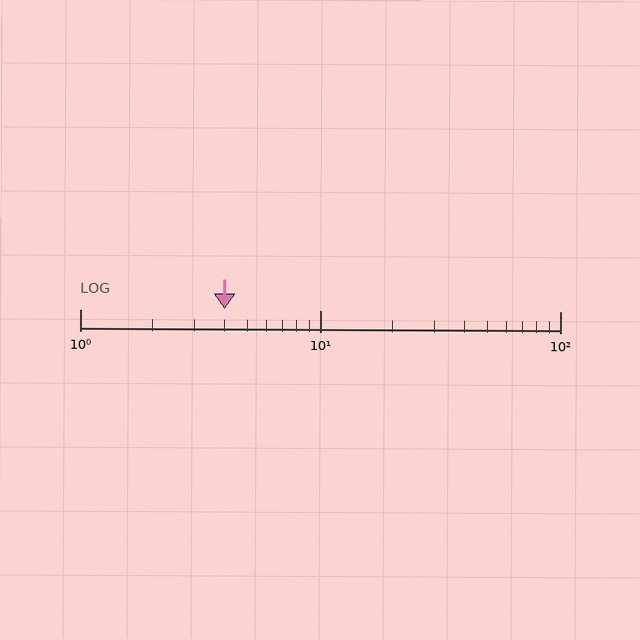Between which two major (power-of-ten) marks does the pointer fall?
The pointer is between 1 and 10.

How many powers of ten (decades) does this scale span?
The scale spans 2 decades, from 1 to 100.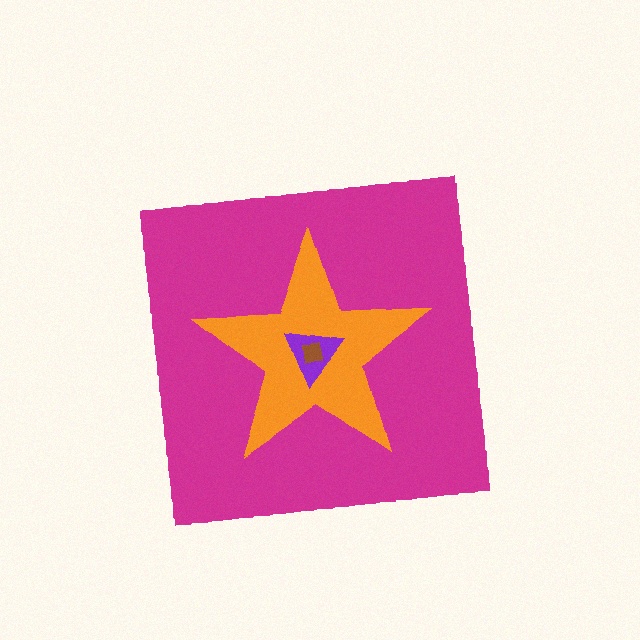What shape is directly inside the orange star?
The purple triangle.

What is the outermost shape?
The magenta square.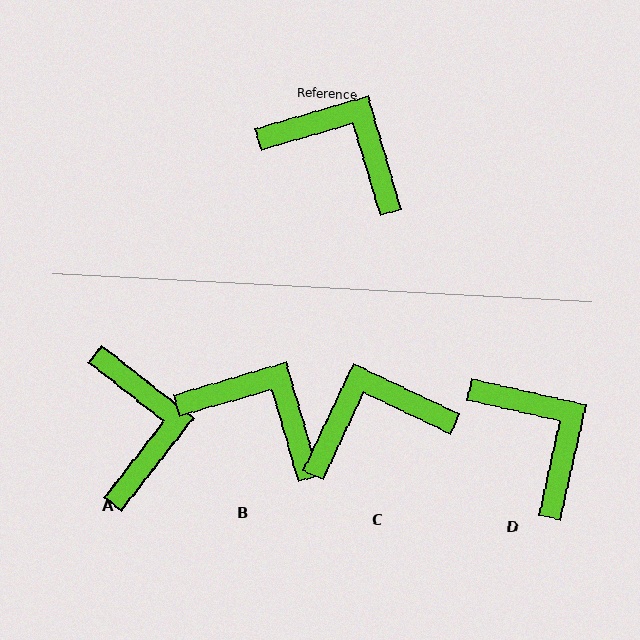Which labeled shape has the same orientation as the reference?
B.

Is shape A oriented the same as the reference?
No, it is off by about 54 degrees.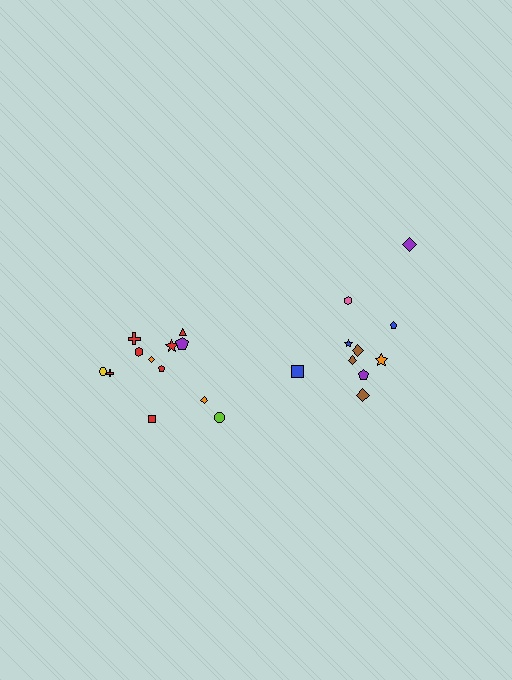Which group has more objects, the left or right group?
The left group.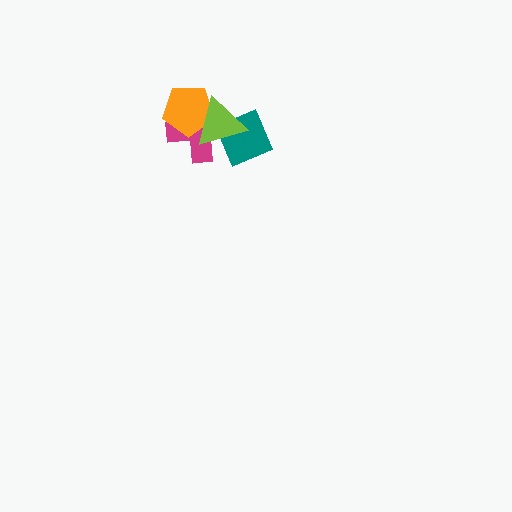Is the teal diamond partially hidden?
Yes, it is partially covered by another shape.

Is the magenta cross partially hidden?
Yes, it is partially covered by another shape.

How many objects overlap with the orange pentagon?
2 objects overlap with the orange pentagon.